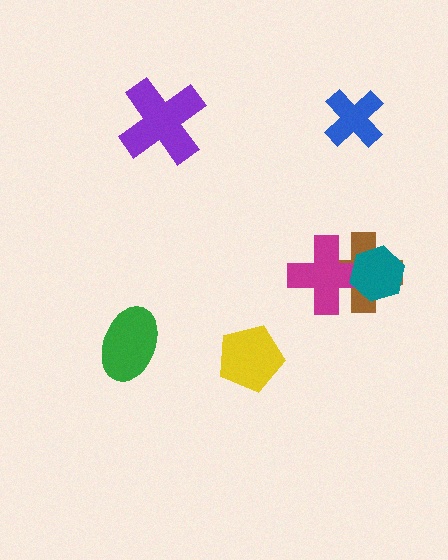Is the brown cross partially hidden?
Yes, it is partially covered by another shape.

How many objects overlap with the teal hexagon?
2 objects overlap with the teal hexagon.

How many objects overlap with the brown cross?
2 objects overlap with the brown cross.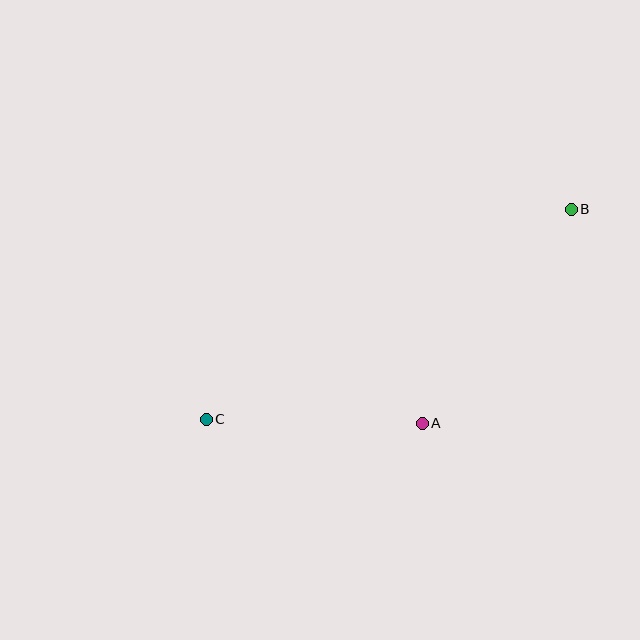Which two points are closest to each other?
Points A and C are closest to each other.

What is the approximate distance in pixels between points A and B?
The distance between A and B is approximately 261 pixels.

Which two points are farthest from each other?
Points B and C are farthest from each other.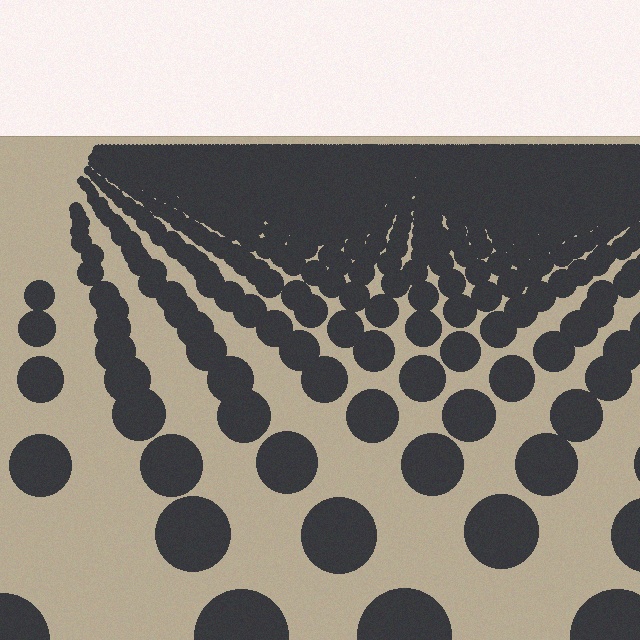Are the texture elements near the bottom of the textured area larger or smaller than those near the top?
Larger. Near the bottom, elements are closer to the viewer and appear at a bigger on-screen size.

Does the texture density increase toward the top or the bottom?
Density increases toward the top.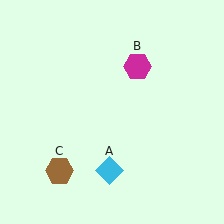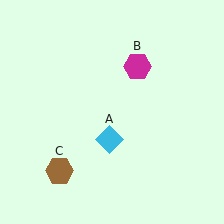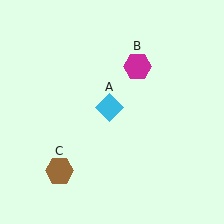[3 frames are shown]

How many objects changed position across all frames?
1 object changed position: cyan diamond (object A).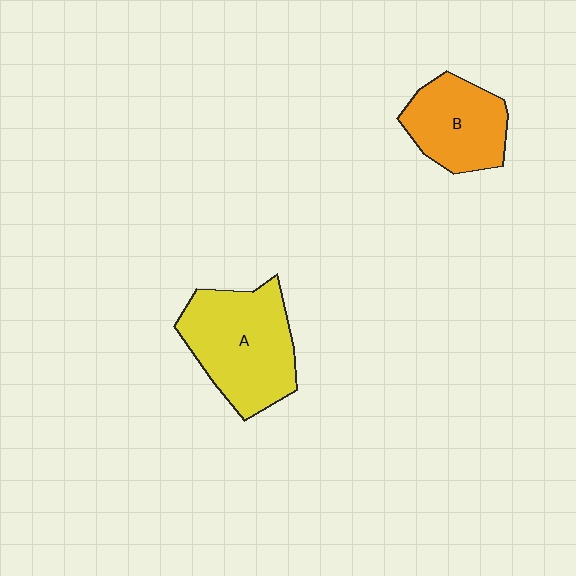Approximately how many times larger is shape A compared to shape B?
Approximately 1.4 times.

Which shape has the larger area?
Shape A (yellow).